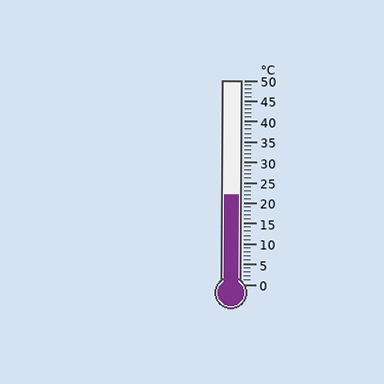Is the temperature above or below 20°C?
The temperature is above 20°C.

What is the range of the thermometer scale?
The thermometer scale ranges from 0°C to 50°C.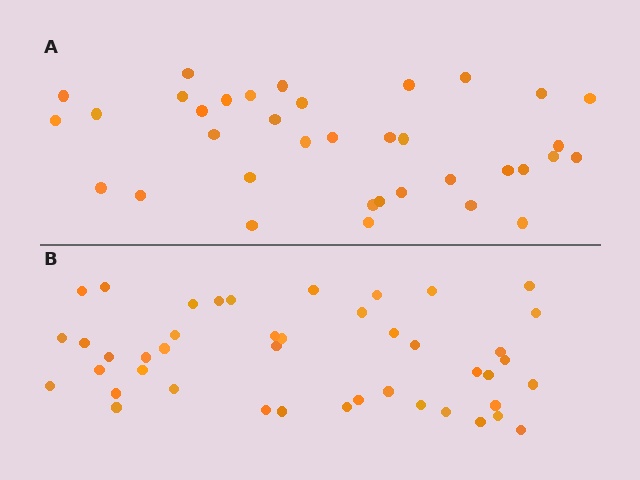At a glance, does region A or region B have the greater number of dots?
Region B (the bottom region) has more dots.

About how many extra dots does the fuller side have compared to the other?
Region B has roughly 8 or so more dots than region A.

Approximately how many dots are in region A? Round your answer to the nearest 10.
About 40 dots. (The exact count is 36, which rounds to 40.)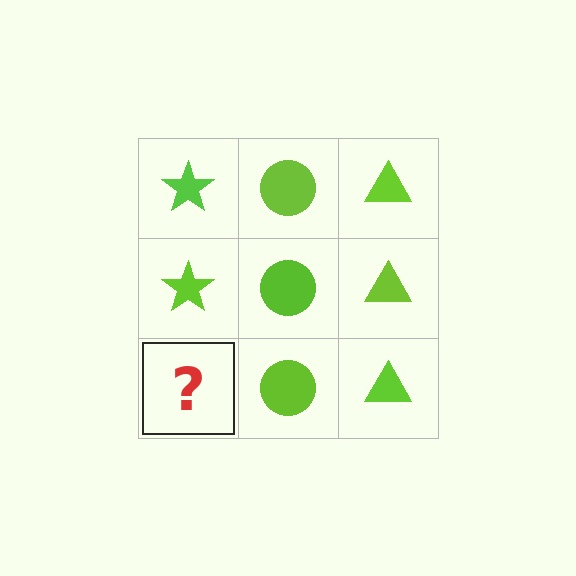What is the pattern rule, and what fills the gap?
The rule is that each column has a consistent shape. The gap should be filled with a lime star.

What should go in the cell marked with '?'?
The missing cell should contain a lime star.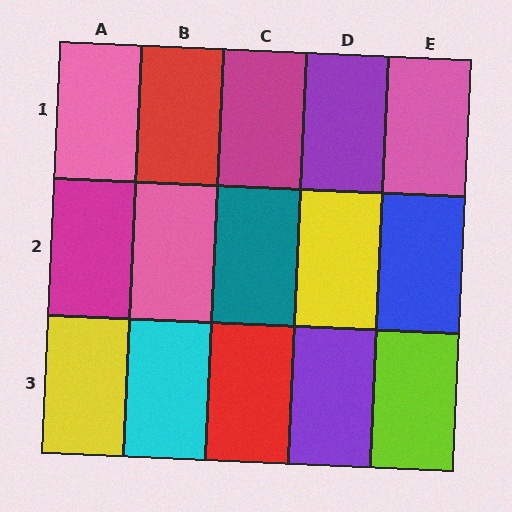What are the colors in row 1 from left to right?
Pink, red, magenta, purple, pink.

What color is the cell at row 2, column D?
Yellow.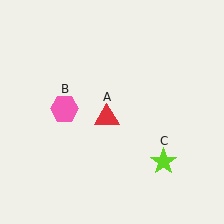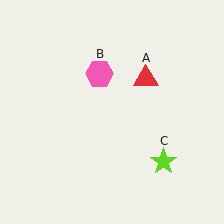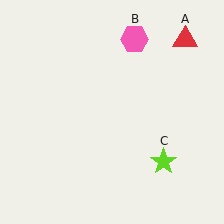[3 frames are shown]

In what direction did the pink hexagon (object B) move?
The pink hexagon (object B) moved up and to the right.